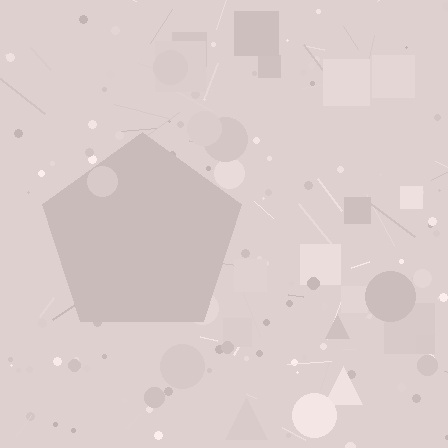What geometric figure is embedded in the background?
A pentagon is embedded in the background.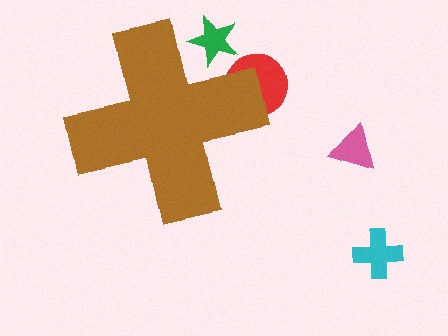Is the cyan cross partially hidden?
No, the cyan cross is fully visible.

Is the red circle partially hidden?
Yes, the red circle is partially hidden behind the brown cross.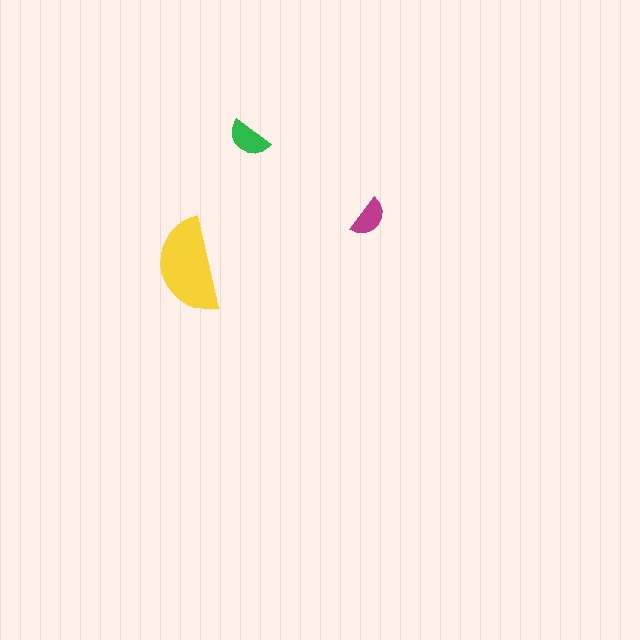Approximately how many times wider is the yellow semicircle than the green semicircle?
About 2 times wider.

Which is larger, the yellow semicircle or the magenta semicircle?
The yellow one.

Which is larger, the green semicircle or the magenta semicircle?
The green one.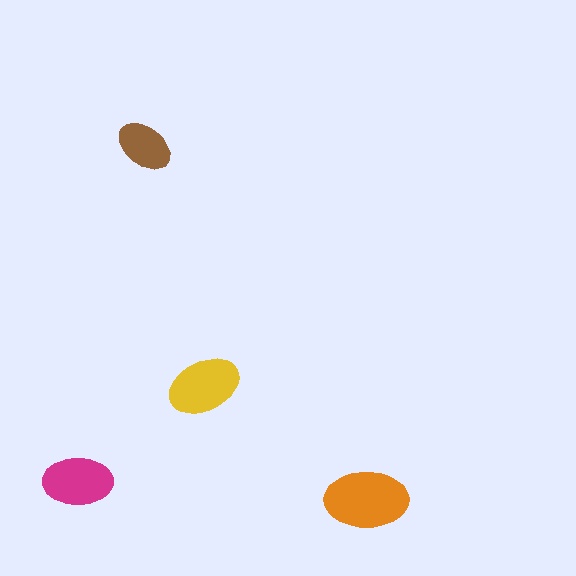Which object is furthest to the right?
The orange ellipse is rightmost.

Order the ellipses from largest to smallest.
the orange one, the yellow one, the magenta one, the brown one.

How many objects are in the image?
There are 4 objects in the image.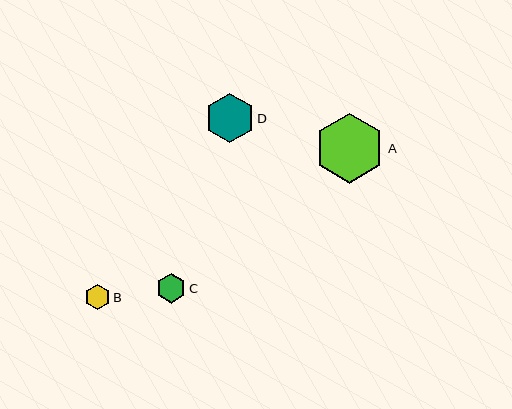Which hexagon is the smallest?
Hexagon B is the smallest with a size of approximately 25 pixels.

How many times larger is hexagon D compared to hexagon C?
Hexagon D is approximately 1.6 times the size of hexagon C.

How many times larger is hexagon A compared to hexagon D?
Hexagon A is approximately 1.4 times the size of hexagon D.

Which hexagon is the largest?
Hexagon A is the largest with a size of approximately 70 pixels.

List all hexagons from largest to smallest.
From largest to smallest: A, D, C, B.